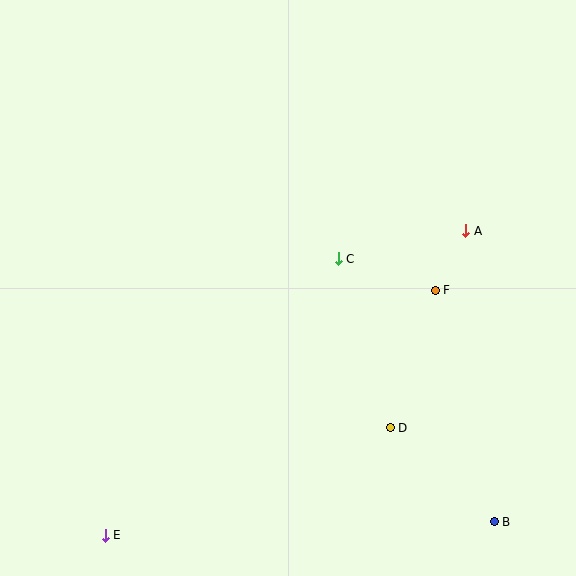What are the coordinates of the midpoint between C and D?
The midpoint between C and D is at (364, 343).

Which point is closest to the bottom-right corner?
Point B is closest to the bottom-right corner.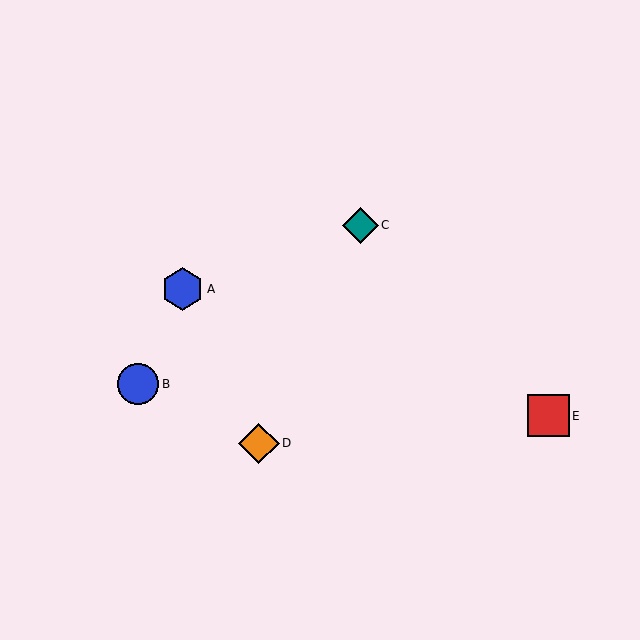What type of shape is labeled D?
Shape D is an orange diamond.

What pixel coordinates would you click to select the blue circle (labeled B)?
Click at (138, 384) to select the blue circle B.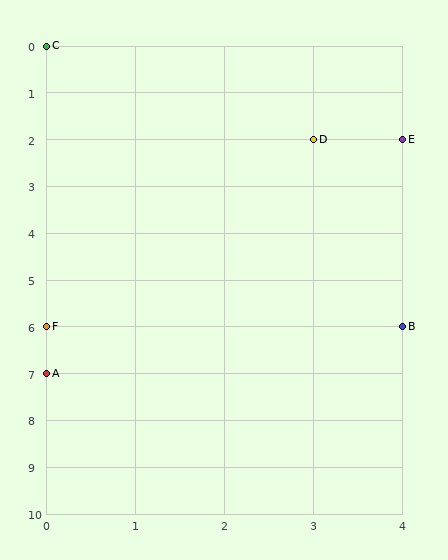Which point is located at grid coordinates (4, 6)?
Point B is at (4, 6).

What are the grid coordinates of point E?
Point E is at grid coordinates (4, 2).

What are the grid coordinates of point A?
Point A is at grid coordinates (0, 7).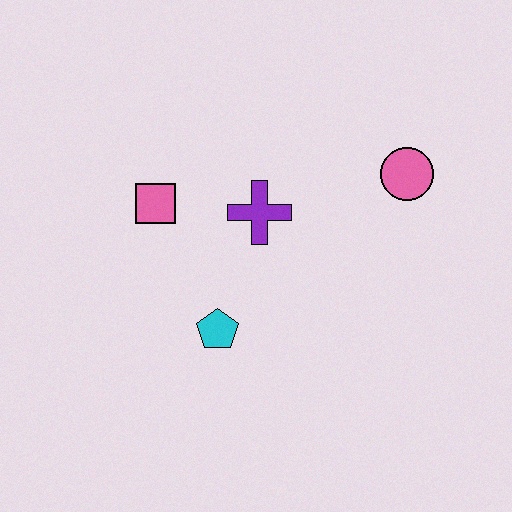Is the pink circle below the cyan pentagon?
No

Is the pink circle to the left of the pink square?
No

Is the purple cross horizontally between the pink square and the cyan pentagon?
No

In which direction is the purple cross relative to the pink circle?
The purple cross is to the left of the pink circle.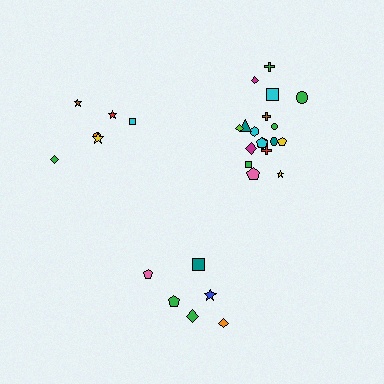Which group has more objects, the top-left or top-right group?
The top-right group.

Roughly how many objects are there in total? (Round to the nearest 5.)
Roughly 30 objects in total.